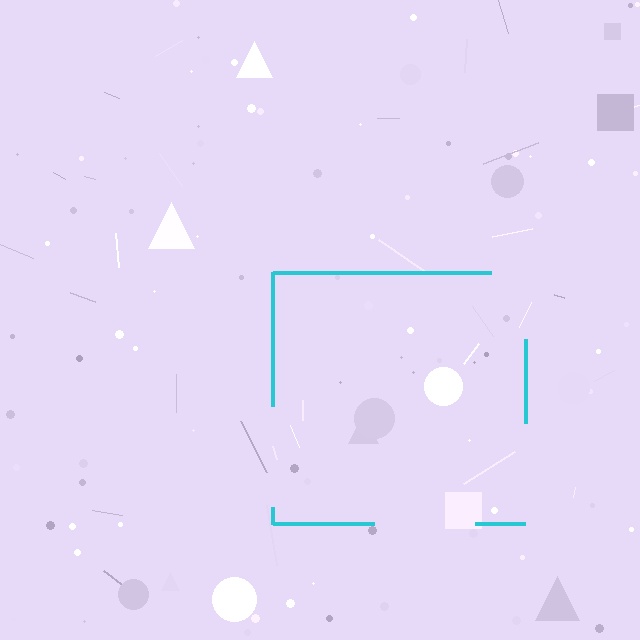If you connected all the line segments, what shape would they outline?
They would outline a square.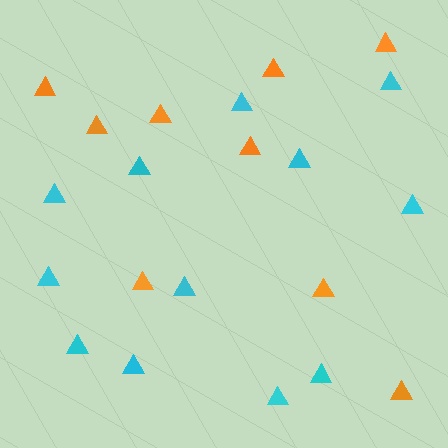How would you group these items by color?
There are 2 groups: one group of orange triangles (9) and one group of cyan triangles (12).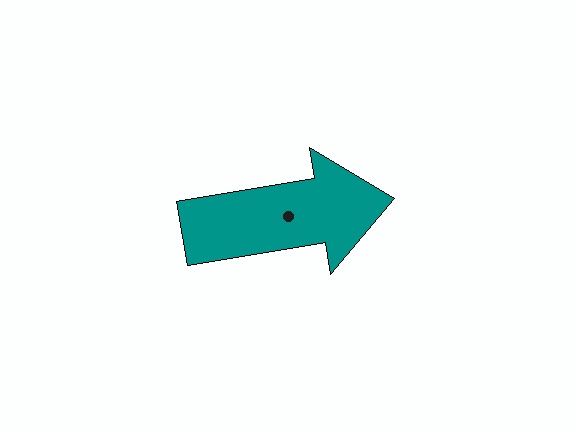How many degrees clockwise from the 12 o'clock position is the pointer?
Approximately 81 degrees.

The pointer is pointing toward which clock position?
Roughly 3 o'clock.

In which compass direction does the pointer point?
East.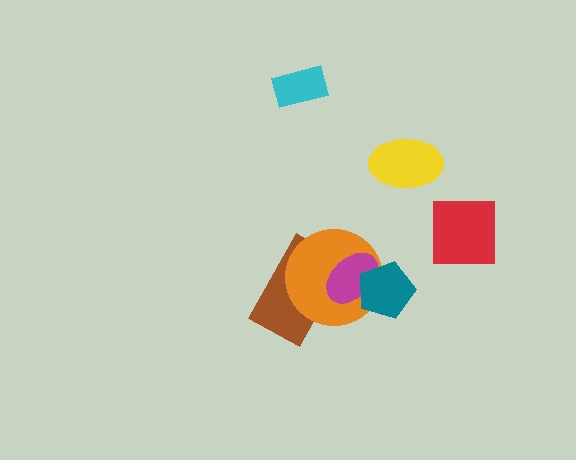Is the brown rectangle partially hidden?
Yes, it is partially covered by another shape.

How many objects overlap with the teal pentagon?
2 objects overlap with the teal pentagon.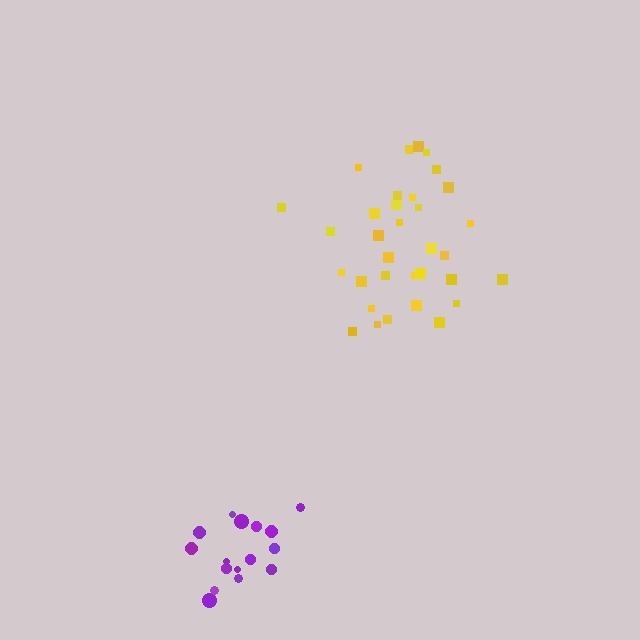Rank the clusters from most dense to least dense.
purple, yellow.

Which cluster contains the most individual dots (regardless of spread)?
Yellow (33).